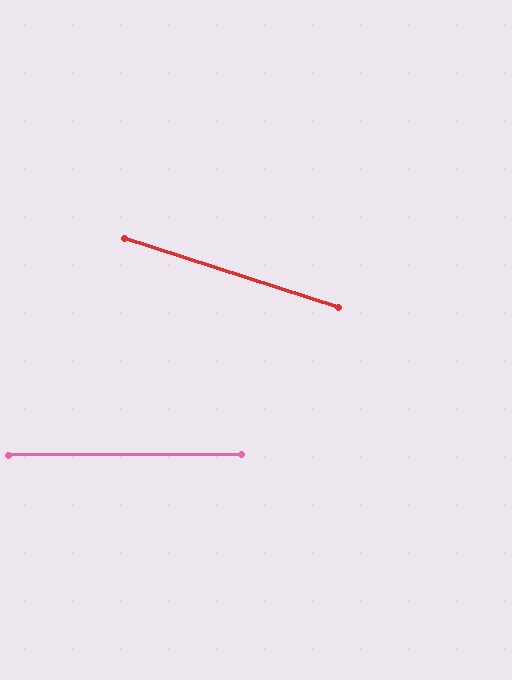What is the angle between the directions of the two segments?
Approximately 18 degrees.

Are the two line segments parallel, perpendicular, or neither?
Neither parallel nor perpendicular — they differ by about 18°.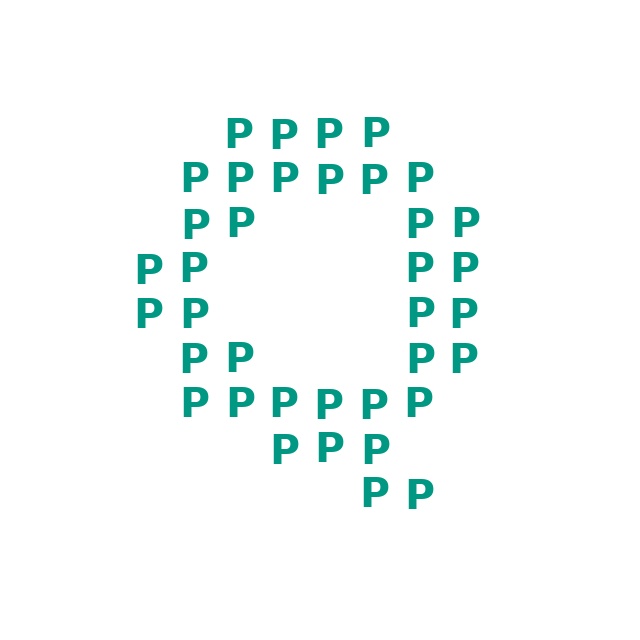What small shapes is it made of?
It is made of small letter P's.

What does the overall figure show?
The overall figure shows the letter Q.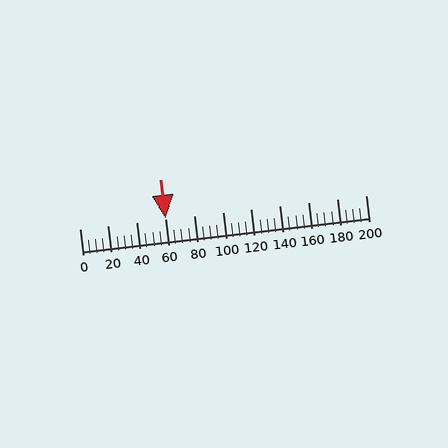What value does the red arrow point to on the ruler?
The red arrow points to approximately 60.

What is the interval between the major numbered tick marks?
The major tick marks are spaced 20 units apart.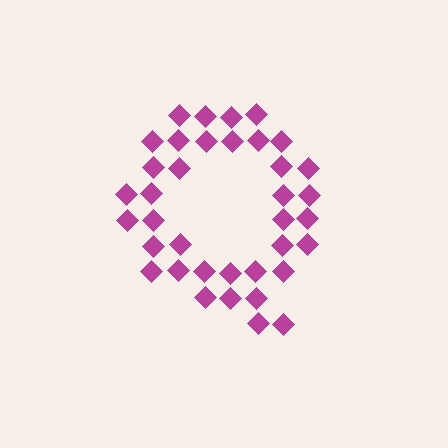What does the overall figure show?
The overall figure shows the letter Q.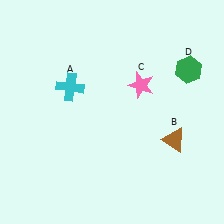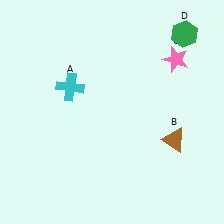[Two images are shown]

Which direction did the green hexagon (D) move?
The green hexagon (D) moved up.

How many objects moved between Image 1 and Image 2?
2 objects moved between the two images.